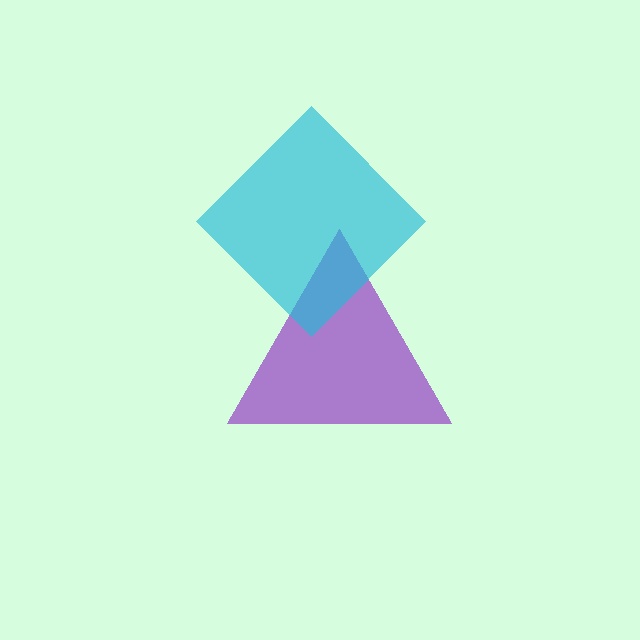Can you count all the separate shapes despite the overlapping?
Yes, there are 2 separate shapes.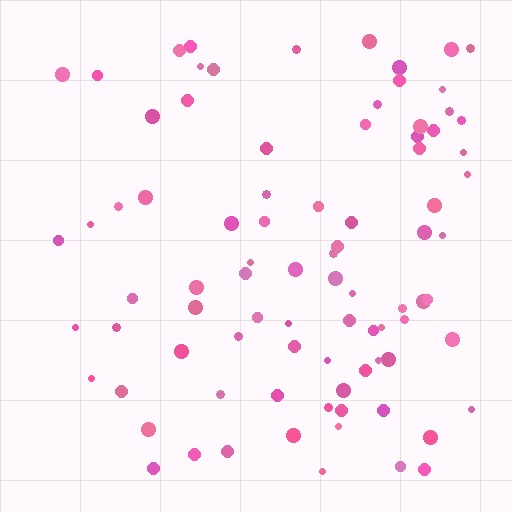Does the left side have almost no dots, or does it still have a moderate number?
Still a moderate number, just noticeably fewer than the right.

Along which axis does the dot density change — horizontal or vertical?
Horizontal.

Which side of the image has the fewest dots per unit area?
The left.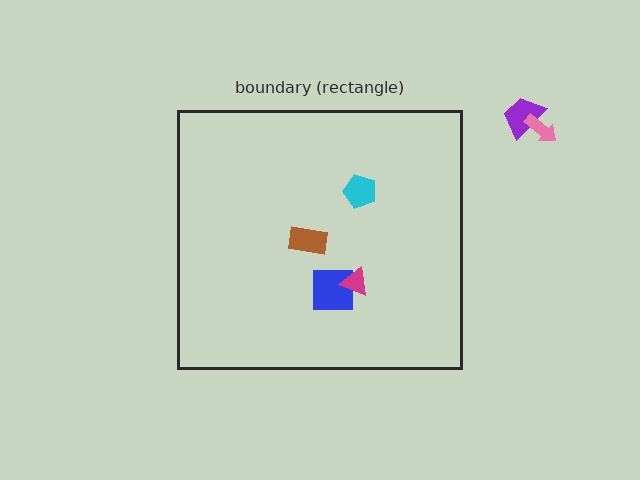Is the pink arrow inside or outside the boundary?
Outside.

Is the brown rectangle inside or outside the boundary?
Inside.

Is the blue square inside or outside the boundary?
Inside.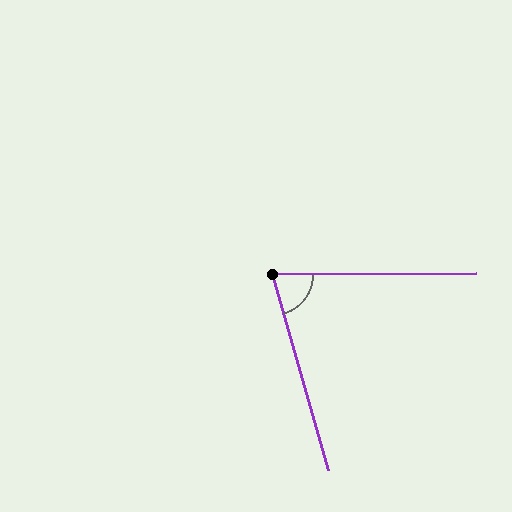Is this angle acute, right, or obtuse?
It is acute.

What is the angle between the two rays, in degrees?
Approximately 75 degrees.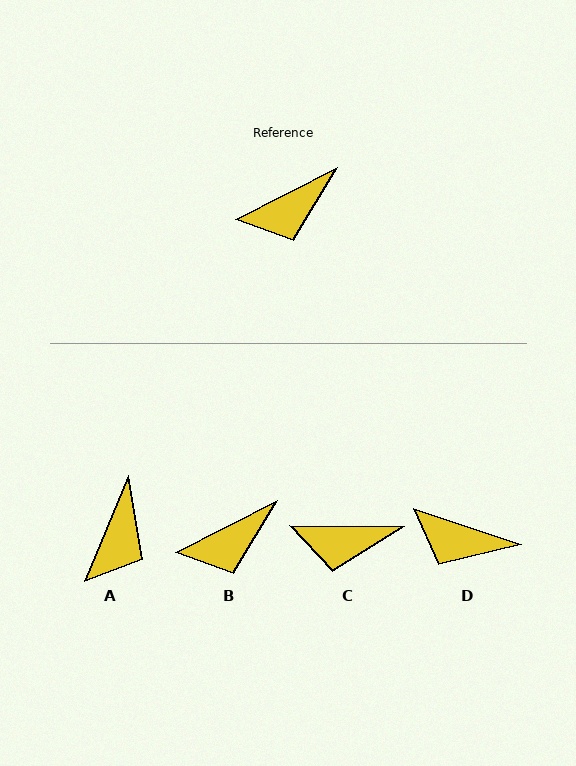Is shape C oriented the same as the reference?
No, it is off by about 27 degrees.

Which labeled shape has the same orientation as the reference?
B.